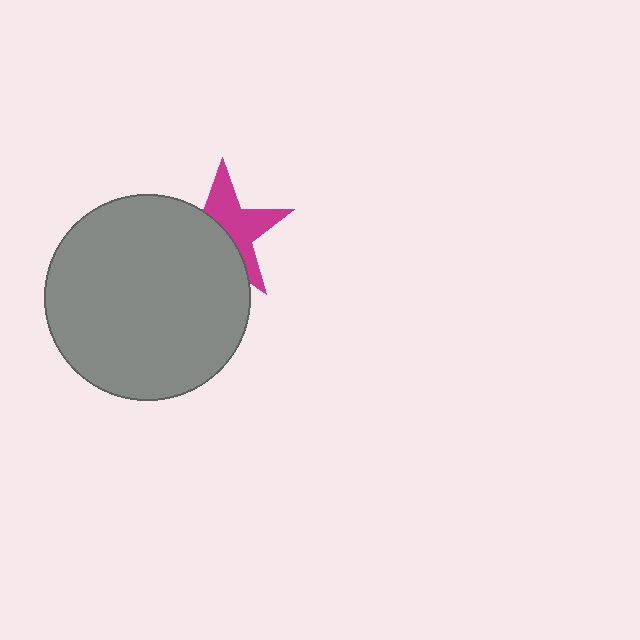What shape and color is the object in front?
The object in front is a gray circle.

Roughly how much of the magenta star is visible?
About half of it is visible (roughly 49%).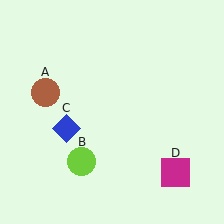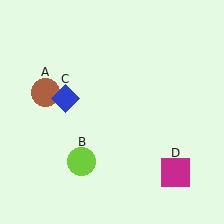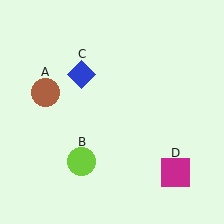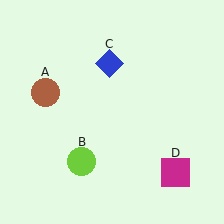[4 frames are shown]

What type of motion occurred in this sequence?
The blue diamond (object C) rotated clockwise around the center of the scene.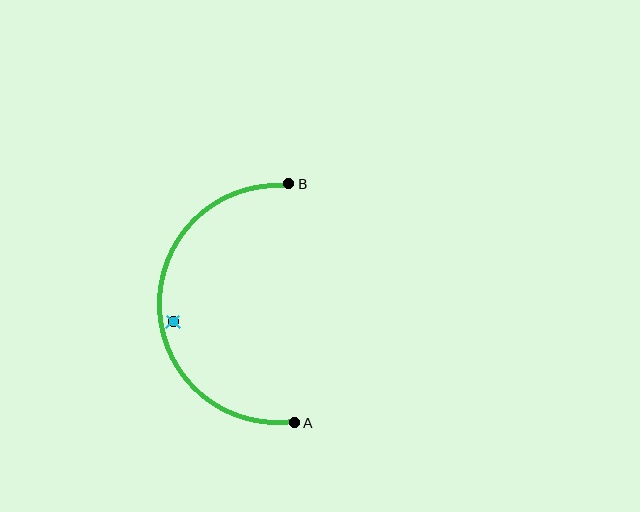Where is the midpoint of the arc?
The arc midpoint is the point on the curve farthest from the straight line joining A and B. It sits to the left of that line.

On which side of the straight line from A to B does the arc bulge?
The arc bulges to the left of the straight line connecting A and B.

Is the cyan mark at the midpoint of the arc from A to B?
No — the cyan mark does not lie on the arc at all. It sits slightly inside the curve.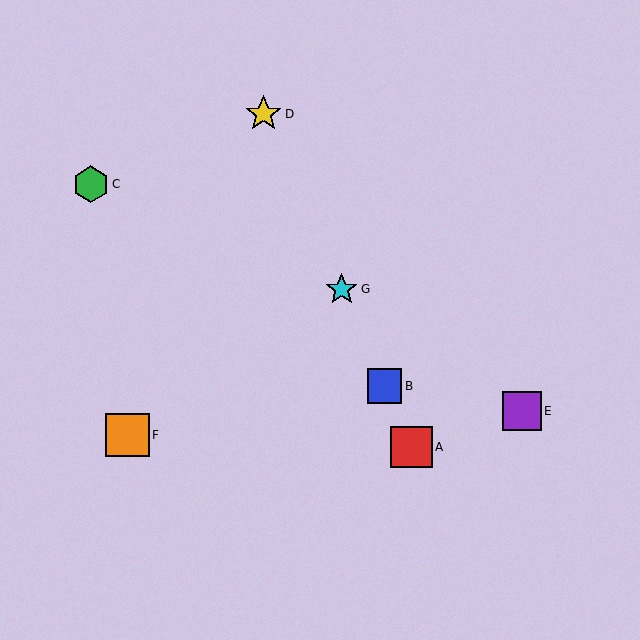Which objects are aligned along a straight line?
Objects A, B, D, G are aligned along a straight line.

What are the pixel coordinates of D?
Object D is at (263, 114).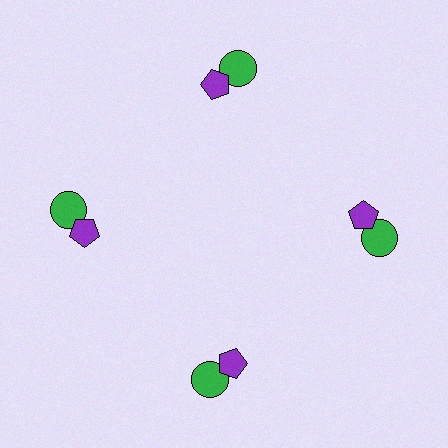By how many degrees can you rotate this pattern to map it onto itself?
The pattern maps onto itself every 90 degrees of rotation.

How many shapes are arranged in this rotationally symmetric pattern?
There are 8 shapes, arranged in 4 groups of 2.